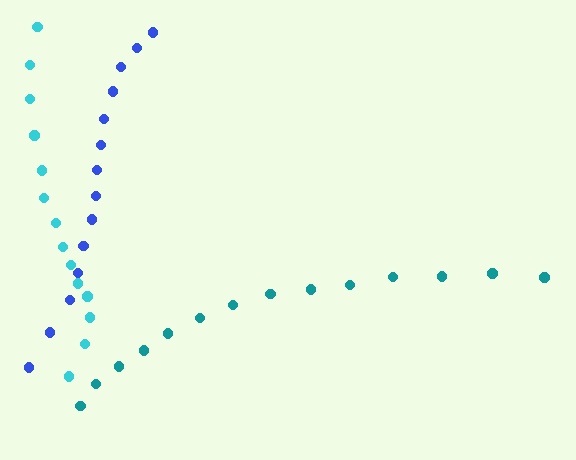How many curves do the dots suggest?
There are 3 distinct paths.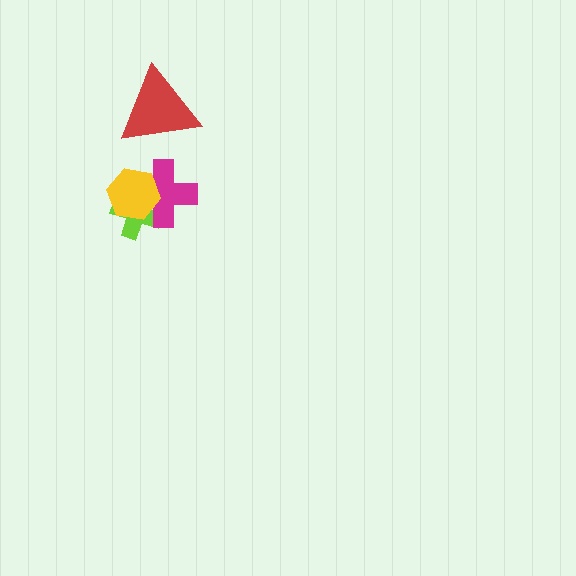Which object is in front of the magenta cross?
The yellow hexagon is in front of the magenta cross.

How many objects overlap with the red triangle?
0 objects overlap with the red triangle.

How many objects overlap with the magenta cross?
2 objects overlap with the magenta cross.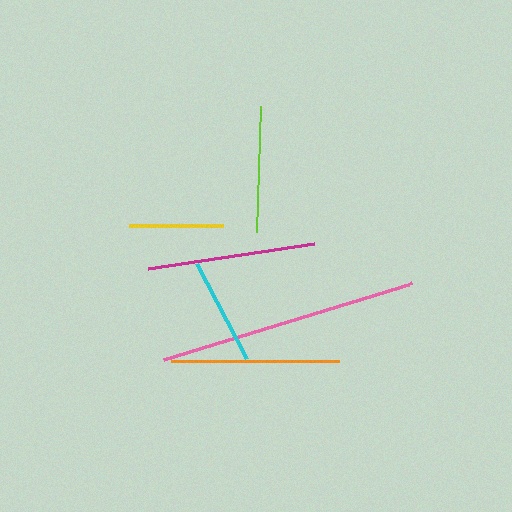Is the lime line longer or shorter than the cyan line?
The lime line is longer than the cyan line.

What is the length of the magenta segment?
The magenta segment is approximately 167 pixels long.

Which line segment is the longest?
The pink line is the longest at approximately 259 pixels.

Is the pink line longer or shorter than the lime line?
The pink line is longer than the lime line.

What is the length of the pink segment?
The pink segment is approximately 259 pixels long.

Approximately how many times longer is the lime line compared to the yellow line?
The lime line is approximately 1.3 times the length of the yellow line.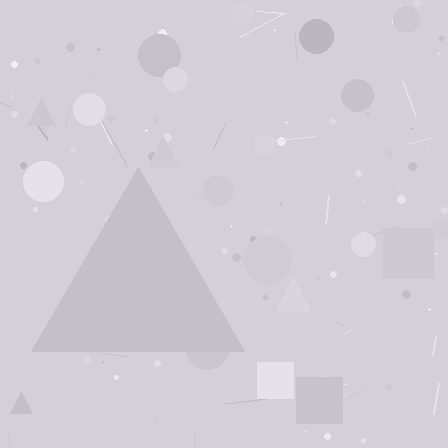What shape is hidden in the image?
A triangle is hidden in the image.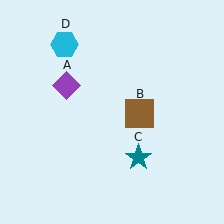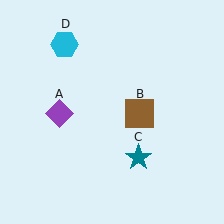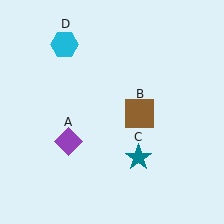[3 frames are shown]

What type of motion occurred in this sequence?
The purple diamond (object A) rotated counterclockwise around the center of the scene.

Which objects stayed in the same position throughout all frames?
Brown square (object B) and teal star (object C) and cyan hexagon (object D) remained stationary.